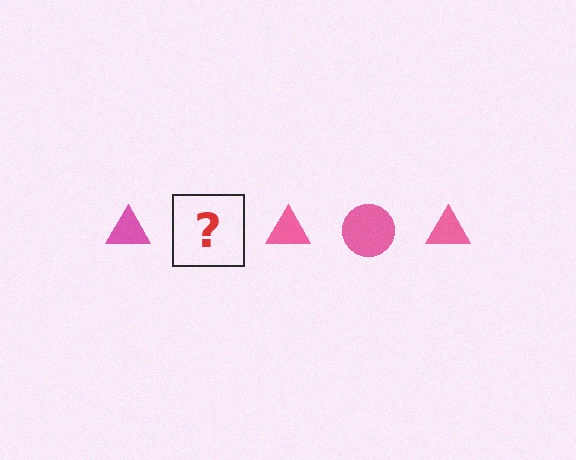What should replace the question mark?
The question mark should be replaced with a pink circle.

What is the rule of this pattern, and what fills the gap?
The rule is that the pattern cycles through triangle, circle shapes in pink. The gap should be filled with a pink circle.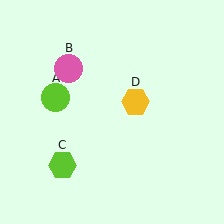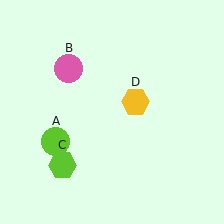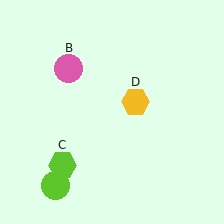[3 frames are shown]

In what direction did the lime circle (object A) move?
The lime circle (object A) moved down.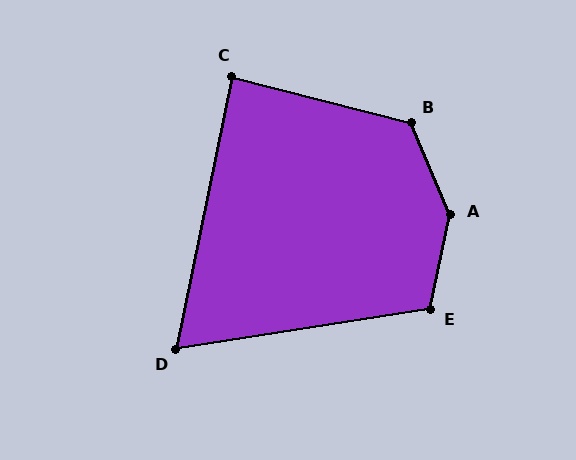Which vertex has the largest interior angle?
A, at approximately 145 degrees.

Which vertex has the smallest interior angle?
D, at approximately 70 degrees.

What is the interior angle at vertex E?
Approximately 111 degrees (obtuse).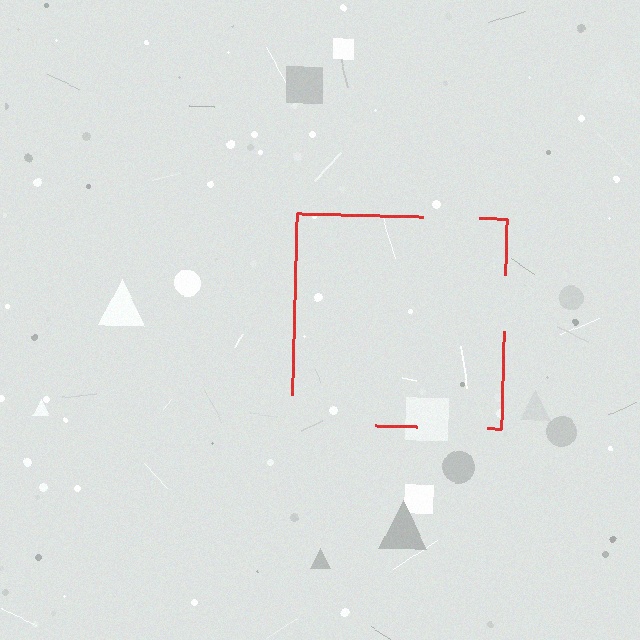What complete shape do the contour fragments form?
The contour fragments form a square.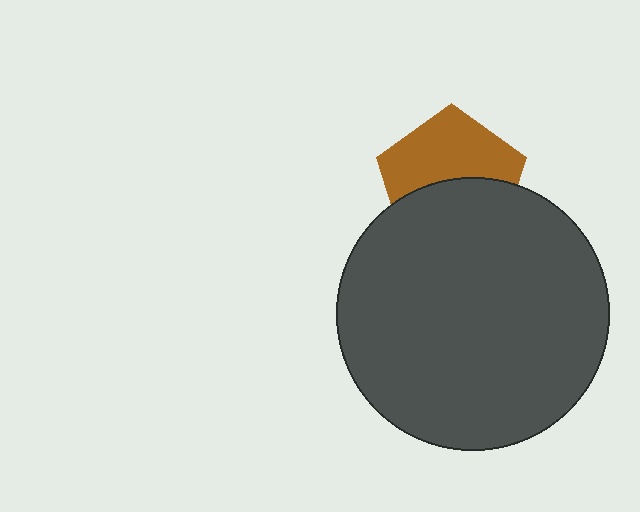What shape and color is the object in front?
The object in front is a dark gray circle.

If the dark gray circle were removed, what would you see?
You would see the complete brown pentagon.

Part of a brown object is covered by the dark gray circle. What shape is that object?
It is a pentagon.